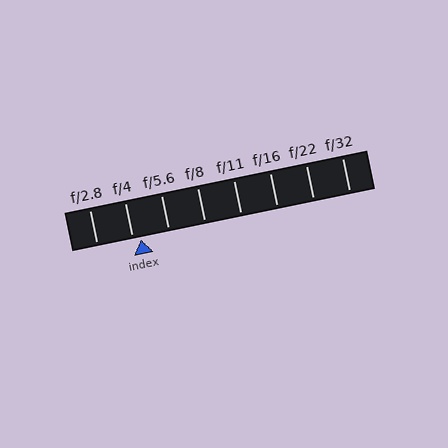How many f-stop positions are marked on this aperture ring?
There are 8 f-stop positions marked.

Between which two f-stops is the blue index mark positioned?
The index mark is between f/4 and f/5.6.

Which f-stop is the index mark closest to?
The index mark is closest to f/4.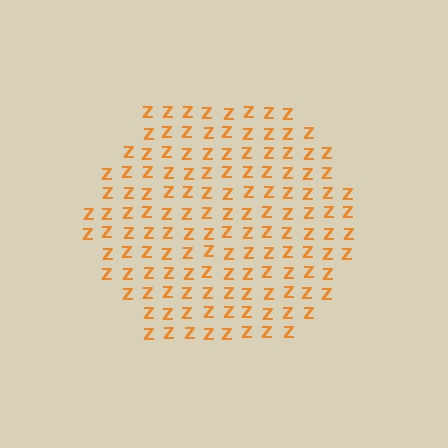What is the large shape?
The large shape is a hexagon.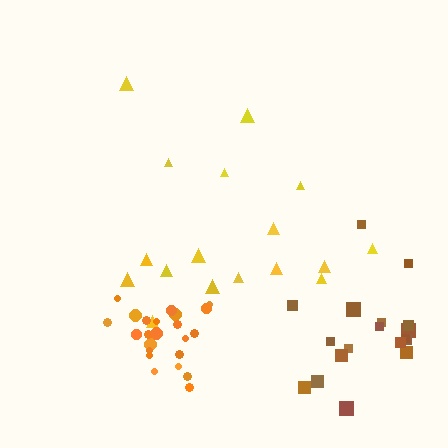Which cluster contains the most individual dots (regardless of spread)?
Orange (24).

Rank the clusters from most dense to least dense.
orange, yellow, brown.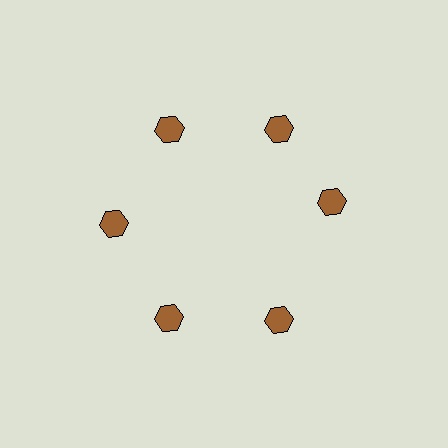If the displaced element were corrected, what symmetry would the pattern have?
It would have 6-fold rotational symmetry — the pattern would map onto itself every 60 degrees.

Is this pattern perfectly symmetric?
No. The 6 brown hexagons are arranged in a ring, but one element near the 3 o'clock position is rotated out of alignment along the ring, breaking the 6-fold rotational symmetry.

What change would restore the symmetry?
The symmetry would be restored by rotating it back into even spacing with its neighbors so that all 6 hexagons sit at equal angles and equal distance from the center.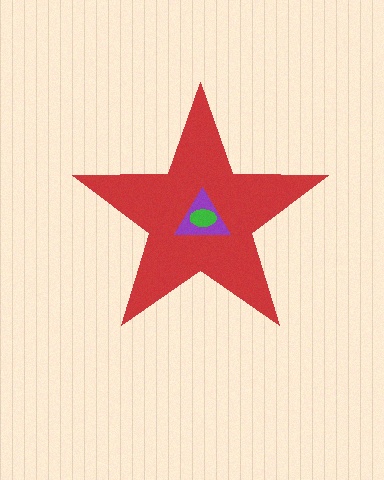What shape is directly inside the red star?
The purple triangle.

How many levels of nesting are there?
3.